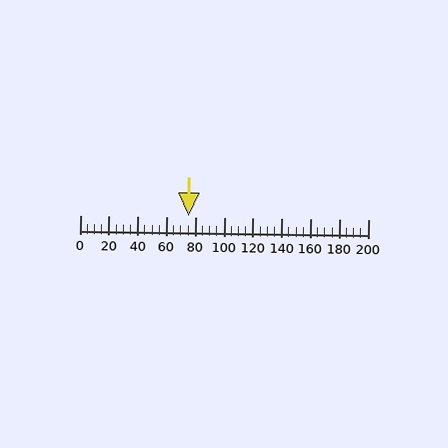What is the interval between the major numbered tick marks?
The major tick marks are spaced 20 units apart.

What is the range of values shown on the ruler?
The ruler shows values from 0 to 200.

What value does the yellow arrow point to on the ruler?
The yellow arrow points to approximately 75.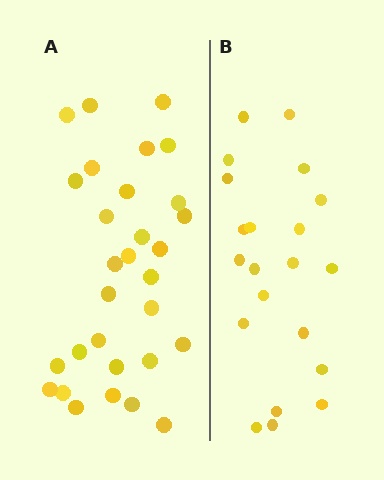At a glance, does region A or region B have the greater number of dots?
Region A (the left region) has more dots.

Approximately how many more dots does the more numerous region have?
Region A has roughly 8 or so more dots than region B.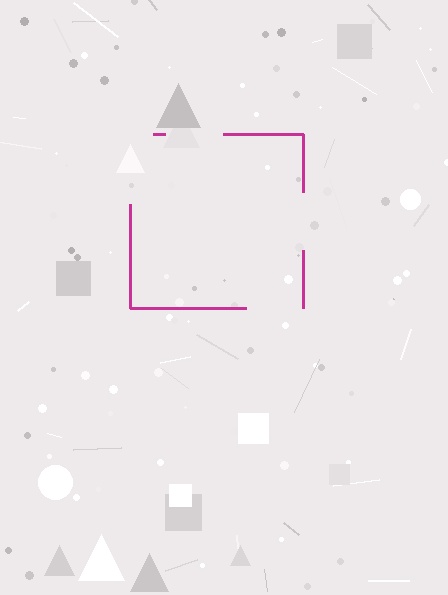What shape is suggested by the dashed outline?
The dashed outline suggests a square.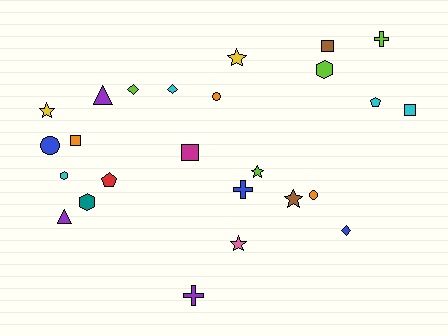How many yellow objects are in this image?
There are 2 yellow objects.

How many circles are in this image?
There are 3 circles.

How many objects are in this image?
There are 25 objects.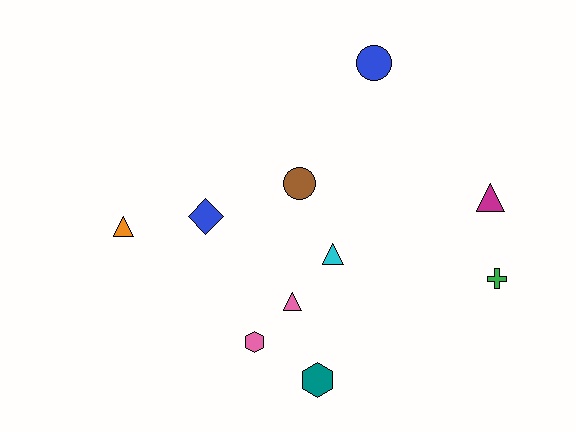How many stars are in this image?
There are no stars.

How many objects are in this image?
There are 10 objects.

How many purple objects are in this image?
There are no purple objects.